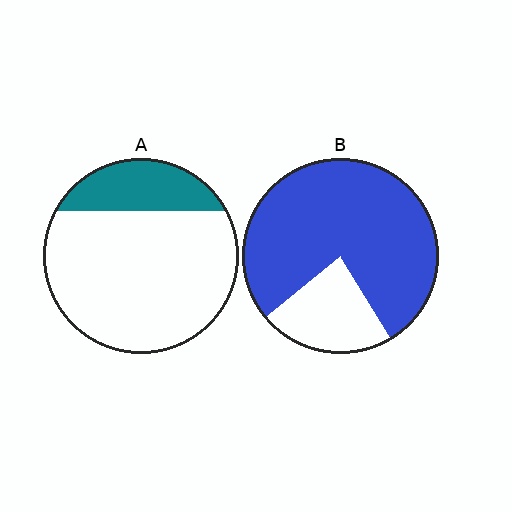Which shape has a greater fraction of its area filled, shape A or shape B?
Shape B.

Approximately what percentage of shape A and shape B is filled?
A is approximately 20% and B is approximately 75%.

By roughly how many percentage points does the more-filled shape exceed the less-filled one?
By roughly 55 percentage points (B over A).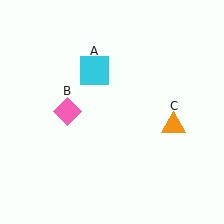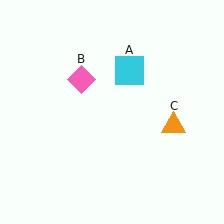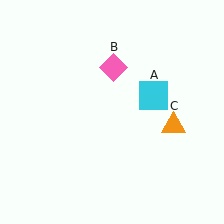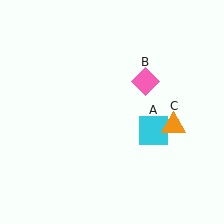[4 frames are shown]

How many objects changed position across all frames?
2 objects changed position: cyan square (object A), pink diamond (object B).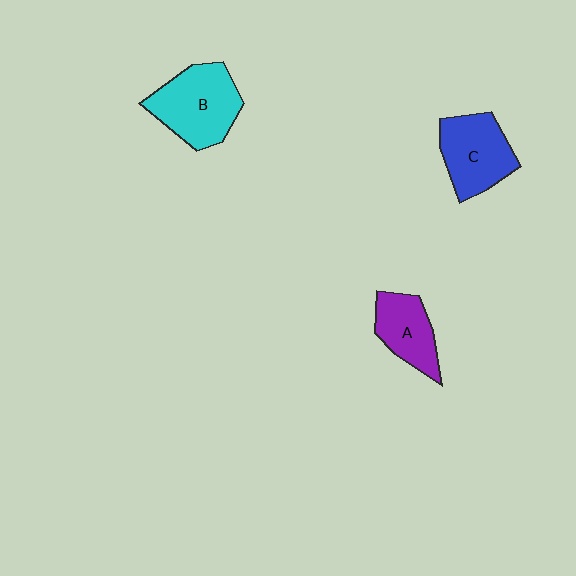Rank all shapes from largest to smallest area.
From largest to smallest: B (cyan), C (blue), A (purple).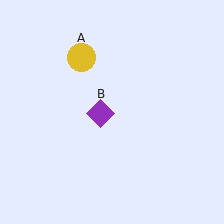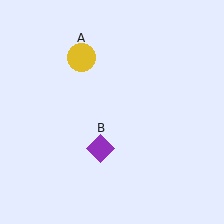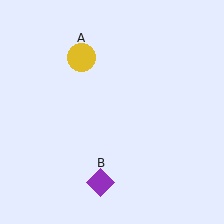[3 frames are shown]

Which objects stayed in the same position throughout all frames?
Yellow circle (object A) remained stationary.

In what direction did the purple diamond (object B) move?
The purple diamond (object B) moved down.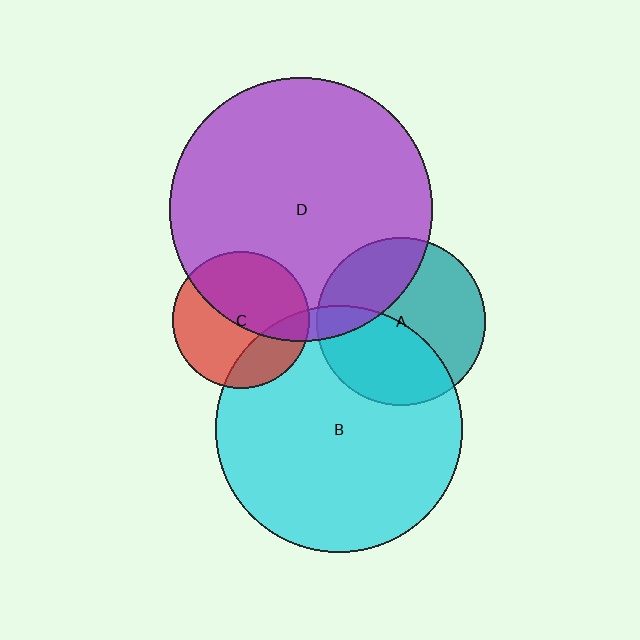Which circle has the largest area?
Circle D (purple).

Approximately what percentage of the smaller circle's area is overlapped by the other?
Approximately 5%.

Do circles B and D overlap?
Yes.